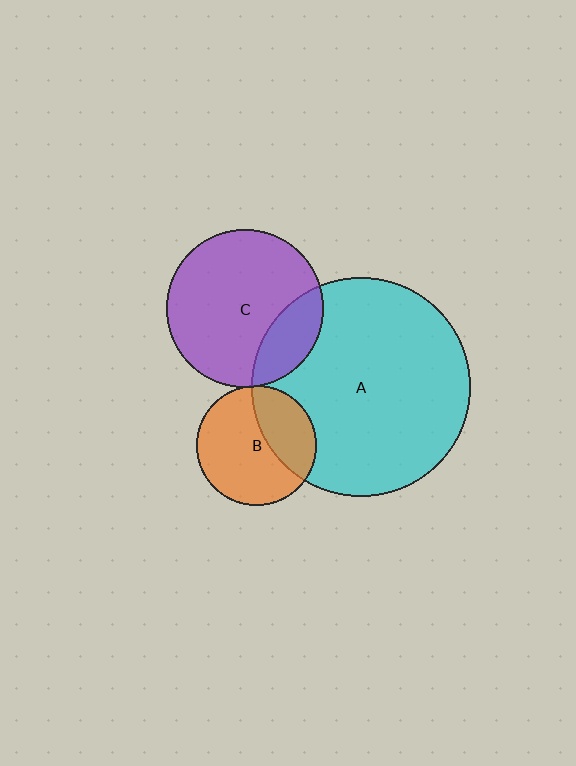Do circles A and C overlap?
Yes.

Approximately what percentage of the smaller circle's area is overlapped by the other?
Approximately 20%.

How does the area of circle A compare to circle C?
Approximately 1.9 times.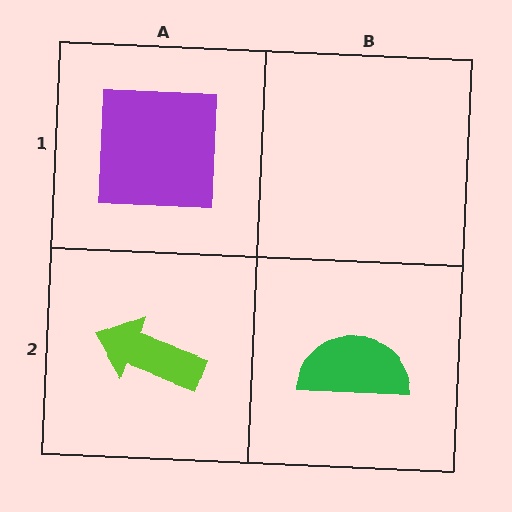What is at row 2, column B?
A green semicircle.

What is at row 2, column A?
A lime arrow.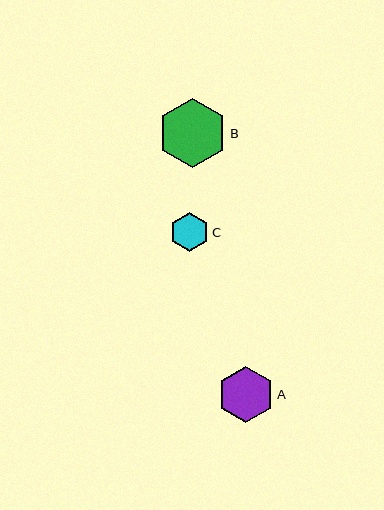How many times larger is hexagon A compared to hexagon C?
Hexagon A is approximately 1.5 times the size of hexagon C.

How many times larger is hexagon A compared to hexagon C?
Hexagon A is approximately 1.5 times the size of hexagon C.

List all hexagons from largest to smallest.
From largest to smallest: B, A, C.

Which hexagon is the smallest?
Hexagon C is the smallest with a size of approximately 39 pixels.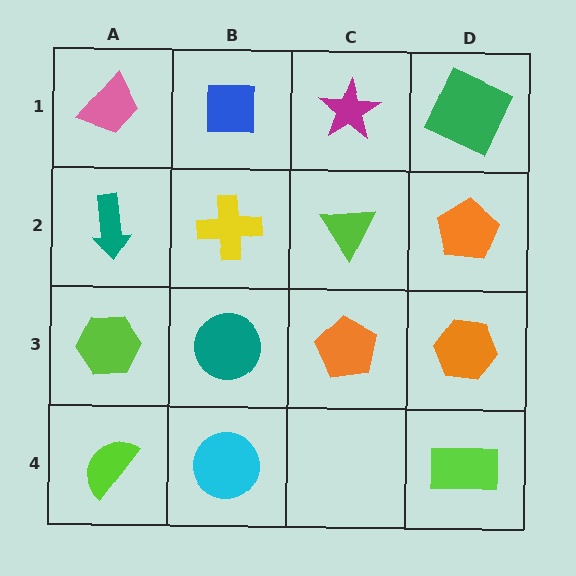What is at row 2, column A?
A teal arrow.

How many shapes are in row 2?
4 shapes.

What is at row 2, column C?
A lime triangle.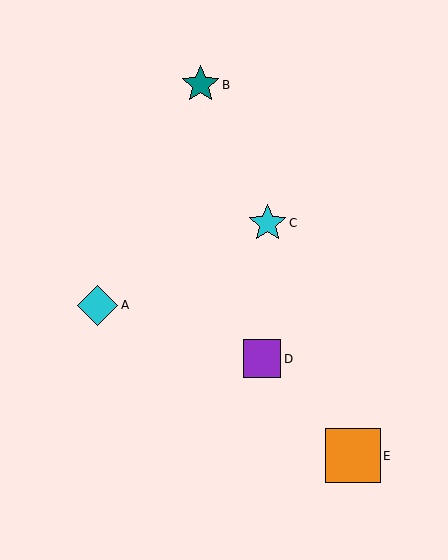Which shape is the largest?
The orange square (labeled E) is the largest.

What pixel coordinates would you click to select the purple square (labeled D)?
Click at (262, 359) to select the purple square D.